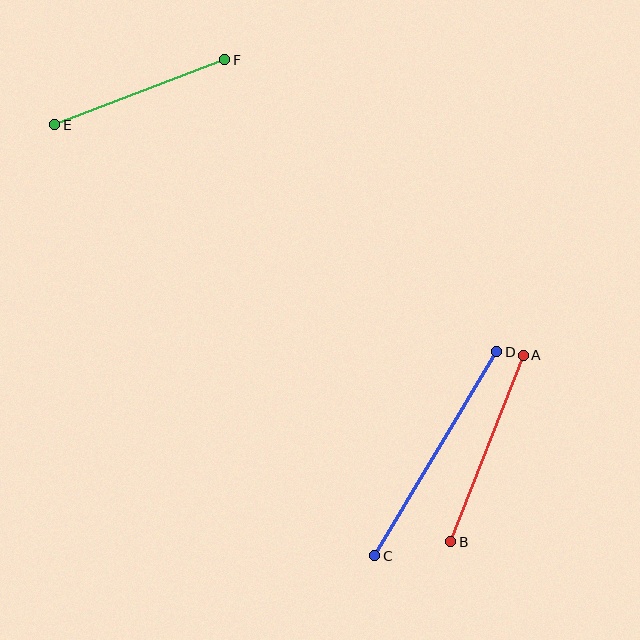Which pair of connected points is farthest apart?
Points C and D are farthest apart.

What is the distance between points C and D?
The distance is approximately 238 pixels.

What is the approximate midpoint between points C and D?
The midpoint is at approximately (436, 454) pixels.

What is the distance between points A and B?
The distance is approximately 200 pixels.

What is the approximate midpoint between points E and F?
The midpoint is at approximately (140, 92) pixels.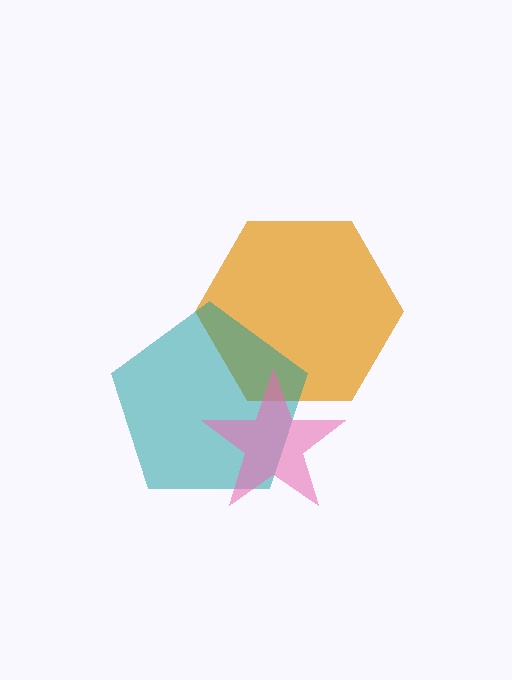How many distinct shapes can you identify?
There are 3 distinct shapes: an orange hexagon, a teal pentagon, a pink star.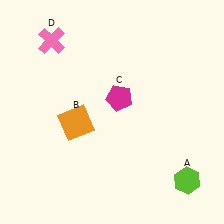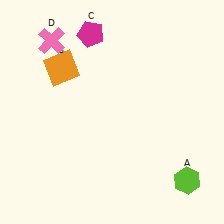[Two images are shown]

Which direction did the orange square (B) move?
The orange square (B) moved up.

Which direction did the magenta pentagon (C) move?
The magenta pentagon (C) moved up.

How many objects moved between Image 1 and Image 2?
2 objects moved between the two images.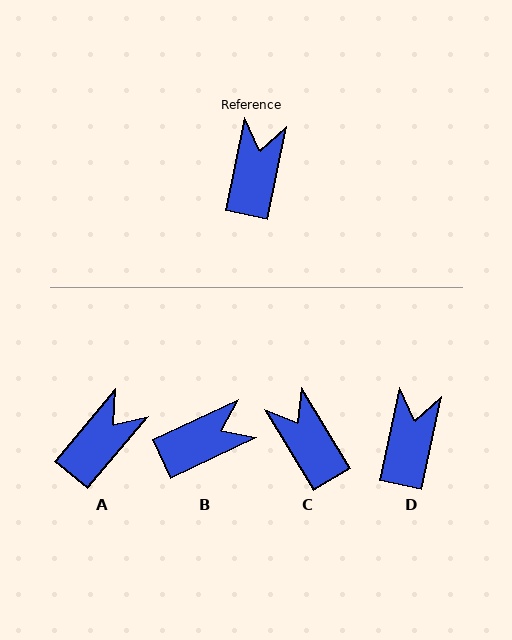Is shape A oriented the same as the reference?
No, it is off by about 28 degrees.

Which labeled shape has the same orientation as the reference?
D.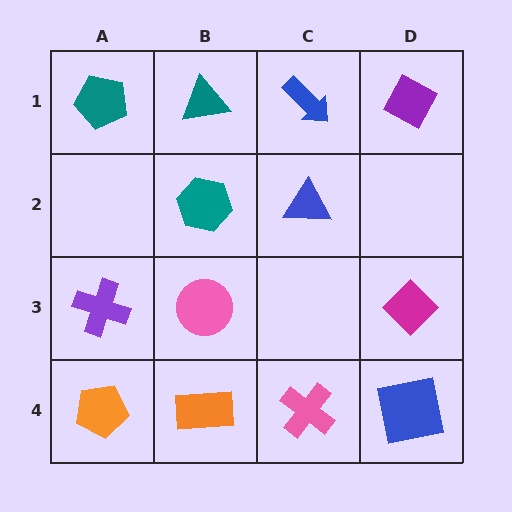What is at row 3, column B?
A pink circle.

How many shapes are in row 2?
2 shapes.